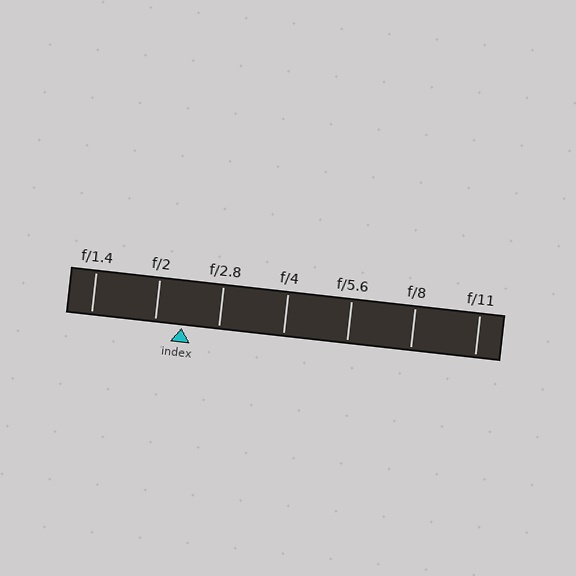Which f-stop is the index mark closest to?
The index mark is closest to f/2.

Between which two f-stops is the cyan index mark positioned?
The index mark is between f/2 and f/2.8.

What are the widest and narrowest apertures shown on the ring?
The widest aperture shown is f/1.4 and the narrowest is f/11.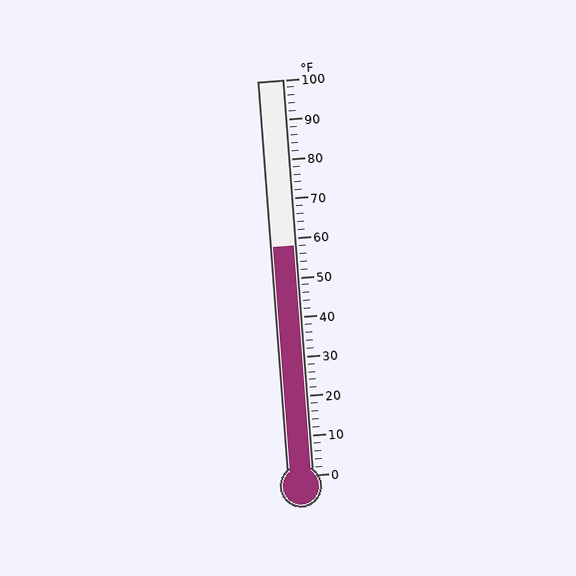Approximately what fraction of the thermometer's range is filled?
The thermometer is filled to approximately 60% of its range.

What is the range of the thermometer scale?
The thermometer scale ranges from 0°F to 100°F.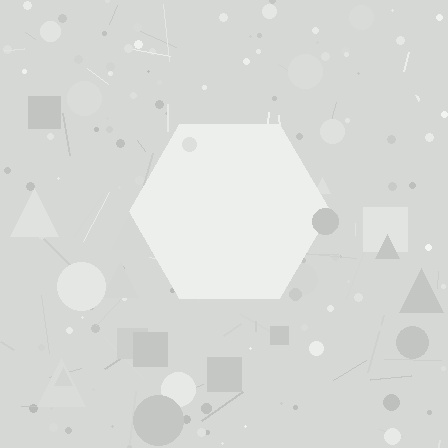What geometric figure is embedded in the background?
A hexagon is embedded in the background.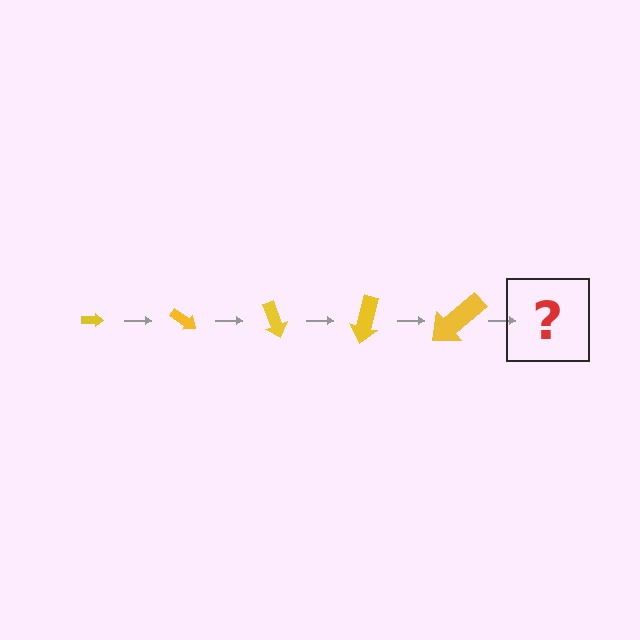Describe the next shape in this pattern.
It should be an arrow, larger than the previous one and rotated 175 degrees from the start.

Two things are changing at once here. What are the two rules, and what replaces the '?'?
The two rules are that the arrow grows larger each step and it rotates 35 degrees each step. The '?' should be an arrow, larger than the previous one and rotated 175 degrees from the start.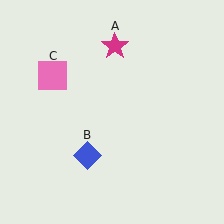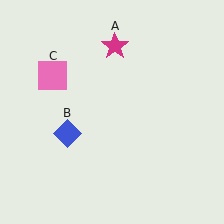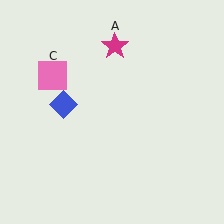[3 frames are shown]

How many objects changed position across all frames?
1 object changed position: blue diamond (object B).